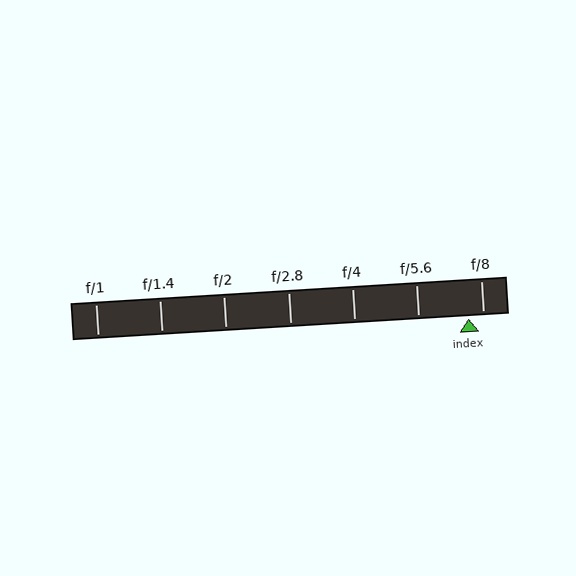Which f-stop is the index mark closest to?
The index mark is closest to f/8.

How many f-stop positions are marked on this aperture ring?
There are 7 f-stop positions marked.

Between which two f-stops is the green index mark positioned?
The index mark is between f/5.6 and f/8.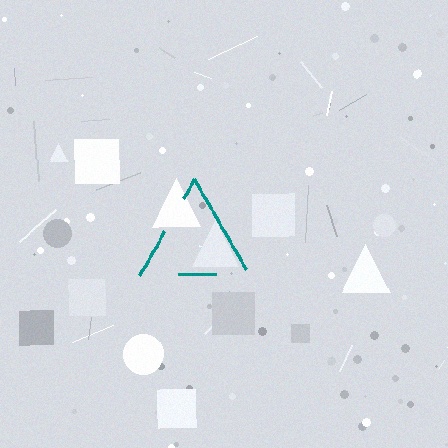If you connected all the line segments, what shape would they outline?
They would outline a triangle.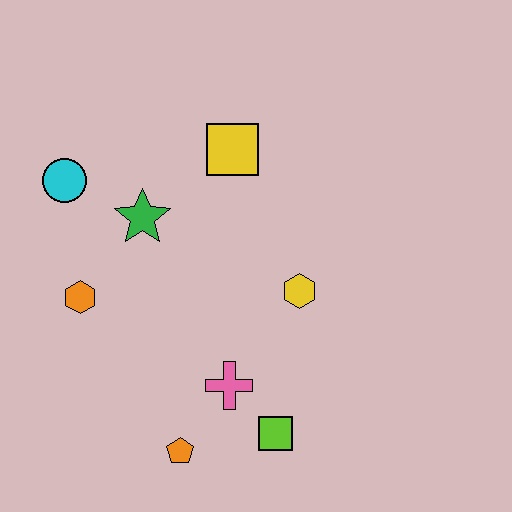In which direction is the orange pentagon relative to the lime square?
The orange pentagon is to the left of the lime square.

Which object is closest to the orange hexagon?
The green star is closest to the orange hexagon.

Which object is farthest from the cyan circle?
The lime square is farthest from the cyan circle.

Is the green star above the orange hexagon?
Yes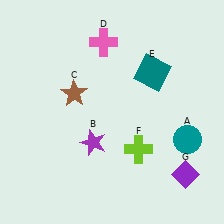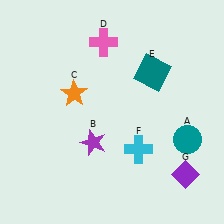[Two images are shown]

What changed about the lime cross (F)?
In Image 1, F is lime. In Image 2, it changed to cyan.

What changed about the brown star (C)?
In Image 1, C is brown. In Image 2, it changed to orange.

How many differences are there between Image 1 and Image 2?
There are 2 differences between the two images.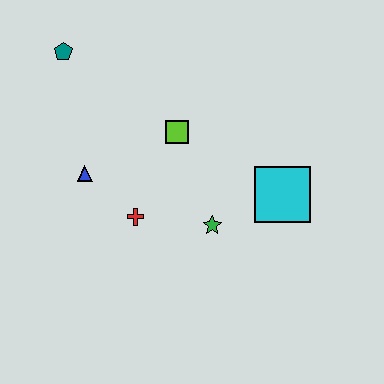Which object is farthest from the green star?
The teal pentagon is farthest from the green star.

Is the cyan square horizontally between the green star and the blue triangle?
No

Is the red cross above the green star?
Yes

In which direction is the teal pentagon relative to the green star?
The teal pentagon is above the green star.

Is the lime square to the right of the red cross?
Yes